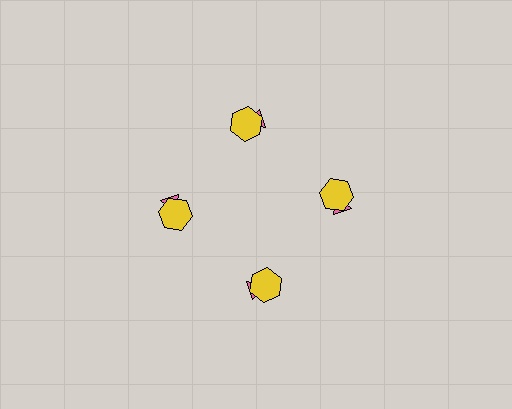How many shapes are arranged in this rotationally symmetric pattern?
There are 8 shapes, arranged in 4 groups of 2.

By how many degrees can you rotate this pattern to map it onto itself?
The pattern maps onto itself every 90 degrees of rotation.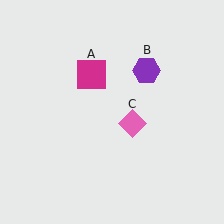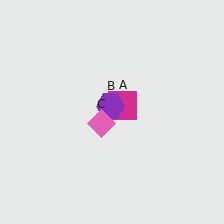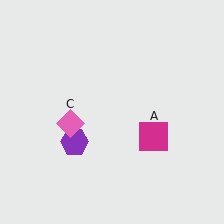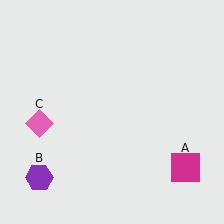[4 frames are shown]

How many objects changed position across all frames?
3 objects changed position: magenta square (object A), purple hexagon (object B), pink diamond (object C).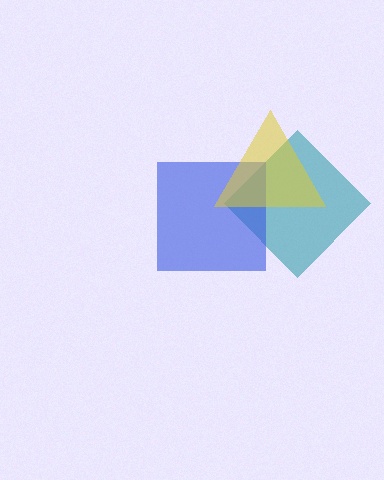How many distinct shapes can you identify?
There are 3 distinct shapes: a teal diamond, a blue square, a yellow triangle.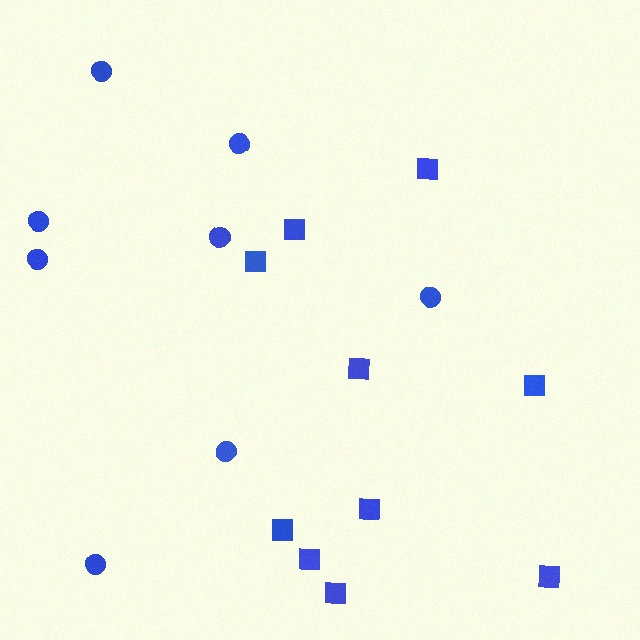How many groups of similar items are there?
There are 2 groups: one group of circles (8) and one group of squares (10).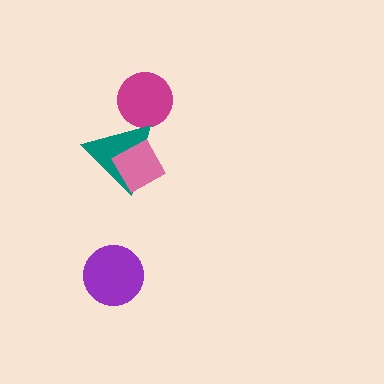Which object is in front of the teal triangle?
The pink diamond is in front of the teal triangle.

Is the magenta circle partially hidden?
Yes, it is partially covered by another shape.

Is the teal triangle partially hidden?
Yes, it is partially covered by another shape.